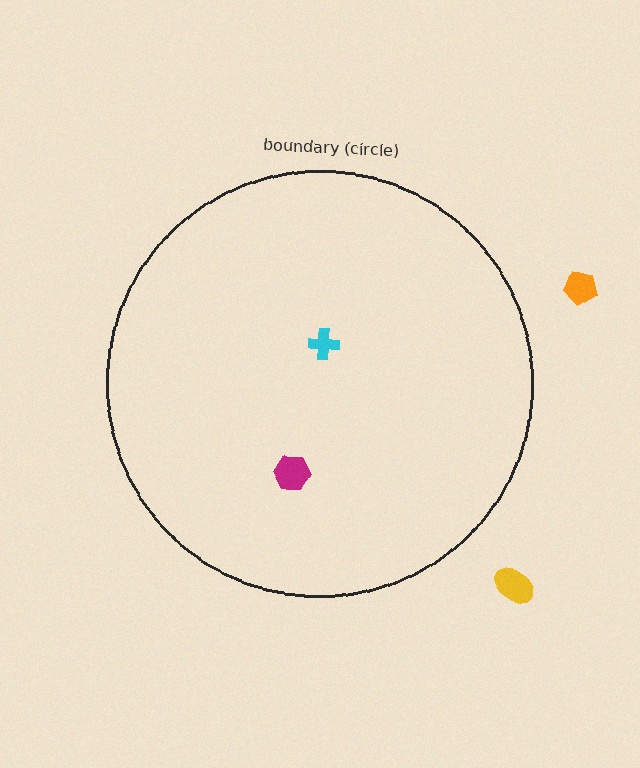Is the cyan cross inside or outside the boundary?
Inside.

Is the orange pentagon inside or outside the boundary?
Outside.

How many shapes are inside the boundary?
2 inside, 2 outside.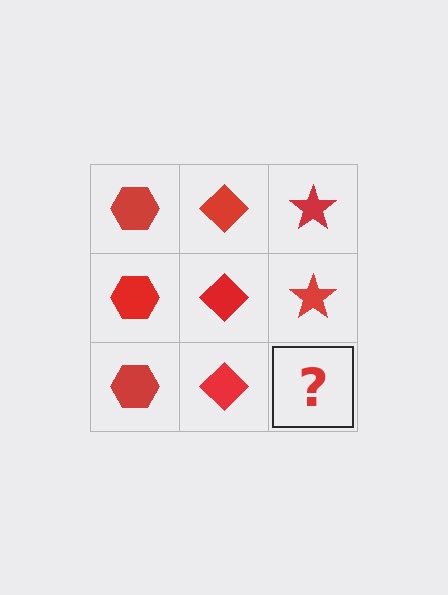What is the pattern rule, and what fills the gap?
The rule is that each column has a consistent shape. The gap should be filled with a red star.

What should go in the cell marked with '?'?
The missing cell should contain a red star.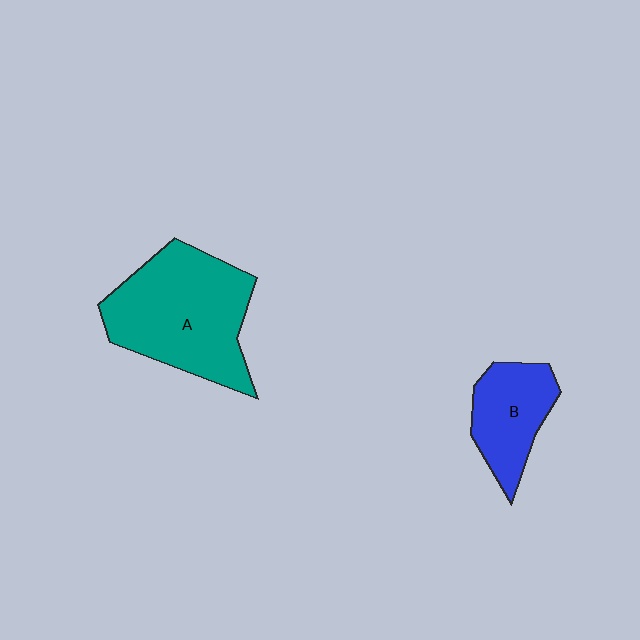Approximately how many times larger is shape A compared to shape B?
Approximately 2.0 times.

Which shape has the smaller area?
Shape B (blue).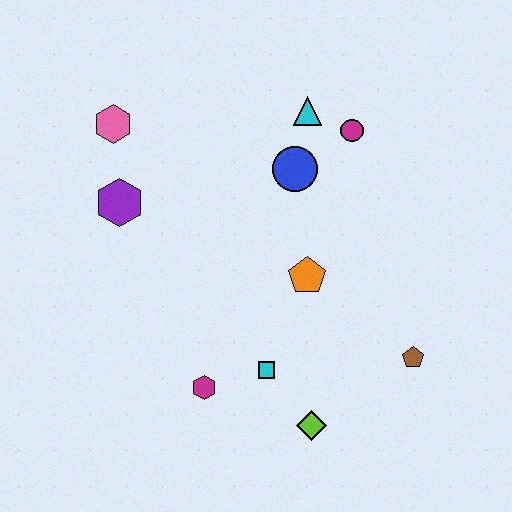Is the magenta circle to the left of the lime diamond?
No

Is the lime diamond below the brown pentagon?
Yes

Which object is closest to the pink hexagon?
The purple hexagon is closest to the pink hexagon.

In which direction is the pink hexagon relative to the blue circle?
The pink hexagon is to the left of the blue circle.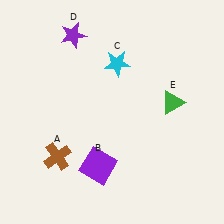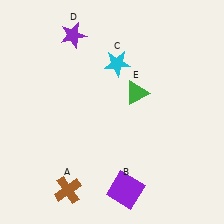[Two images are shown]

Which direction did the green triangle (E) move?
The green triangle (E) moved left.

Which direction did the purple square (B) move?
The purple square (B) moved right.